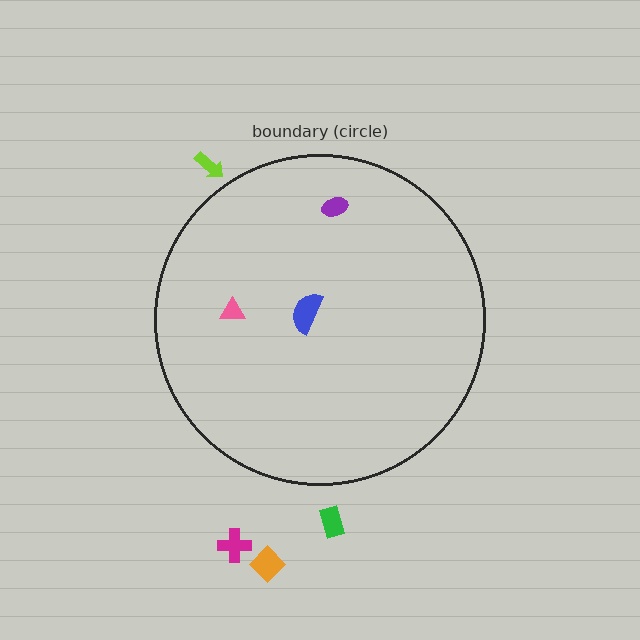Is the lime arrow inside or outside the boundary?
Outside.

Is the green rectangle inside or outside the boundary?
Outside.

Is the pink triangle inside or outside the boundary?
Inside.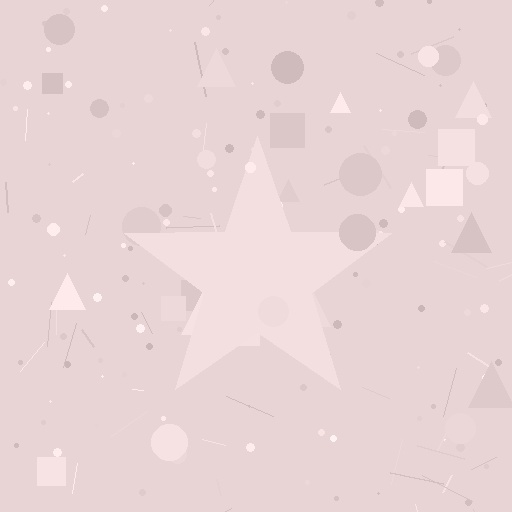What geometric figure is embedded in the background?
A star is embedded in the background.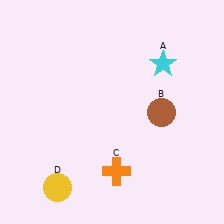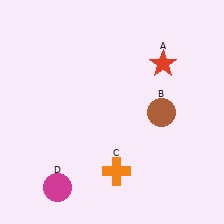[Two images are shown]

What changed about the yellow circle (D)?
In Image 1, D is yellow. In Image 2, it changed to magenta.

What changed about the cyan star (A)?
In Image 1, A is cyan. In Image 2, it changed to red.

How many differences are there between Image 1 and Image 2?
There are 2 differences between the two images.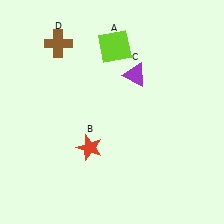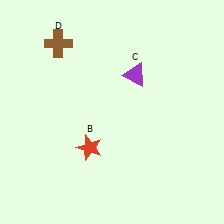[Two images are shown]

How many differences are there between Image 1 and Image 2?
There is 1 difference between the two images.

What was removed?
The lime square (A) was removed in Image 2.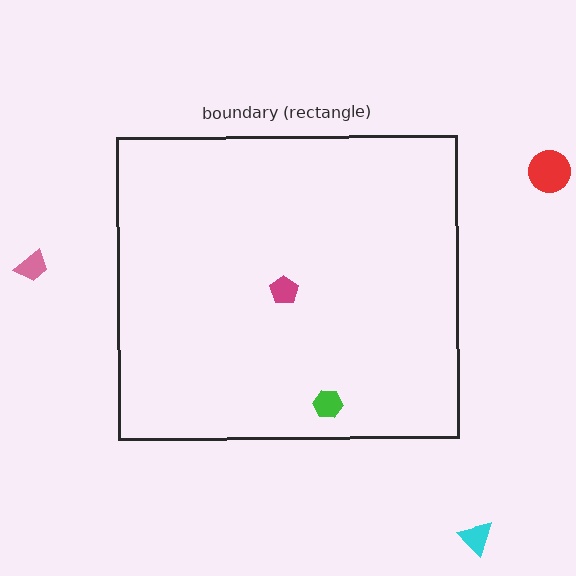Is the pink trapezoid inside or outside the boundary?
Outside.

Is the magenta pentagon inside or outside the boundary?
Inside.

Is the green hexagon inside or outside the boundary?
Inside.